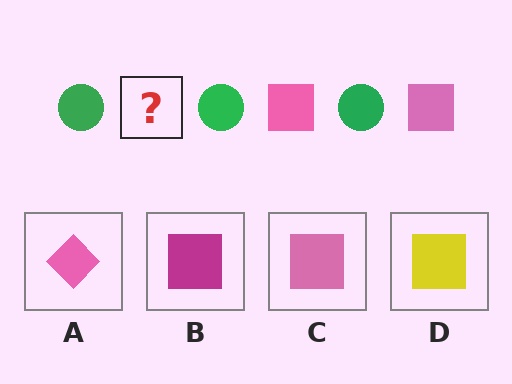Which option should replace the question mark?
Option C.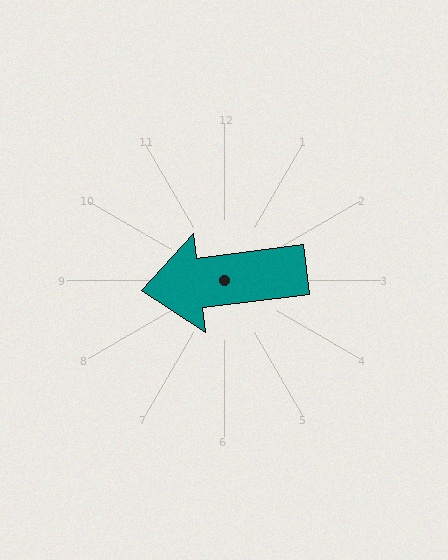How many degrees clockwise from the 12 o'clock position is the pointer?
Approximately 263 degrees.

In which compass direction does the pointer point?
West.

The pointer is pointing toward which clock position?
Roughly 9 o'clock.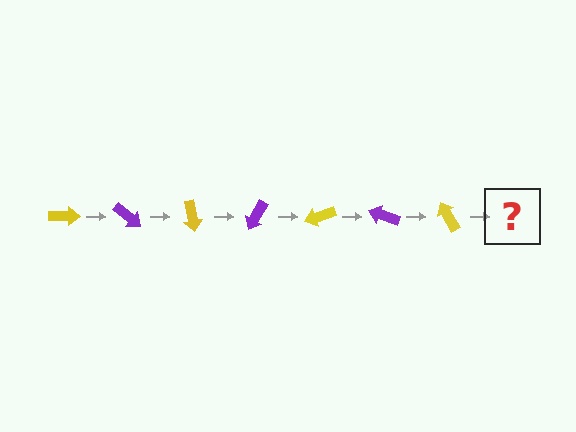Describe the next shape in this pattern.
It should be a purple arrow, rotated 280 degrees from the start.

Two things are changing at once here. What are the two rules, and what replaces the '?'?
The two rules are that it rotates 40 degrees each step and the color cycles through yellow and purple. The '?' should be a purple arrow, rotated 280 degrees from the start.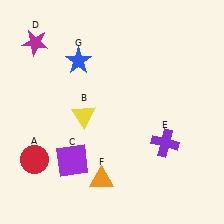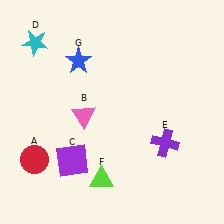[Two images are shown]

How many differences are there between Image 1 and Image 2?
There are 3 differences between the two images.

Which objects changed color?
B changed from yellow to pink. D changed from magenta to cyan. F changed from orange to lime.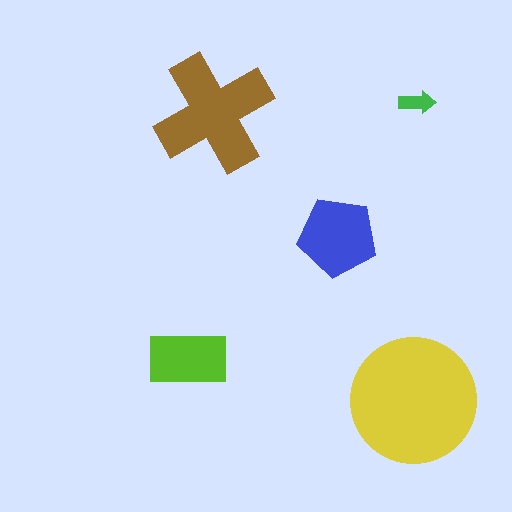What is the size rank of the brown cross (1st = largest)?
2nd.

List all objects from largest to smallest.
The yellow circle, the brown cross, the blue pentagon, the lime rectangle, the green arrow.